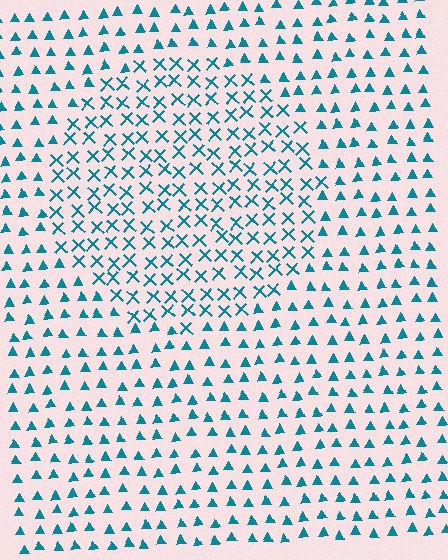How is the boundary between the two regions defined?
The boundary is defined by a change in element shape: X marks inside vs. triangles outside. All elements share the same color and spacing.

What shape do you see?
I see a circle.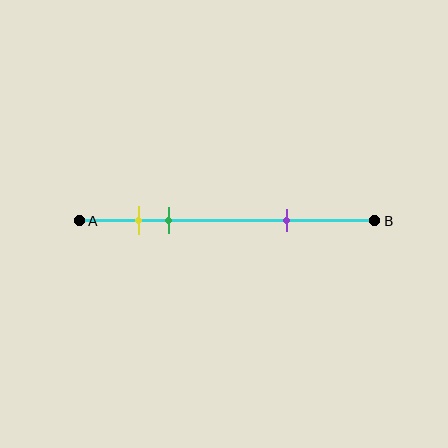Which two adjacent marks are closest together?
The yellow and green marks are the closest adjacent pair.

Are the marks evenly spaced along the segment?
No, the marks are not evenly spaced.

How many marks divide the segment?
There are 3 marks dividing the segment.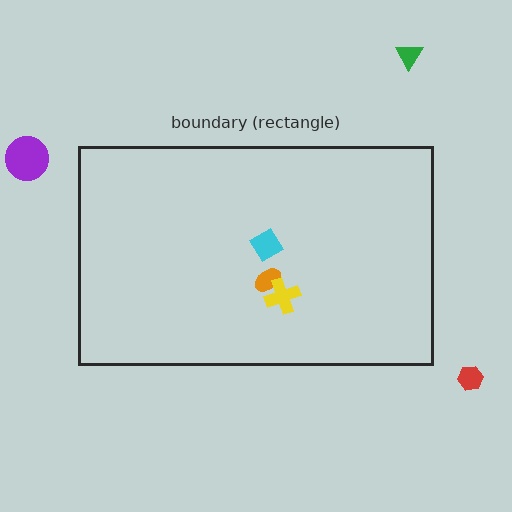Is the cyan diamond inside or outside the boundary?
Inside.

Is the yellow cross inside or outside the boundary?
Inside.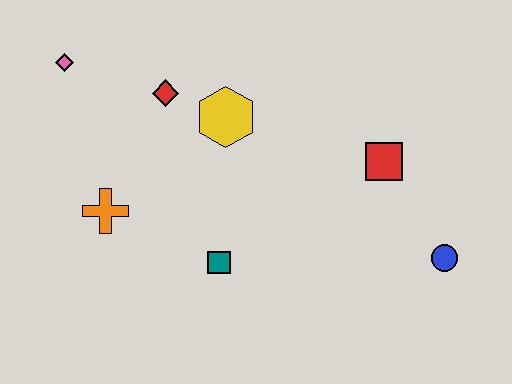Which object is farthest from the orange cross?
The blue circle is farthest from the orange cross.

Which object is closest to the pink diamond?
The red diamond is closest to the pink diamond.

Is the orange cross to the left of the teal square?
Yes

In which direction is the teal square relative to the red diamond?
The teal square is below the red diamond.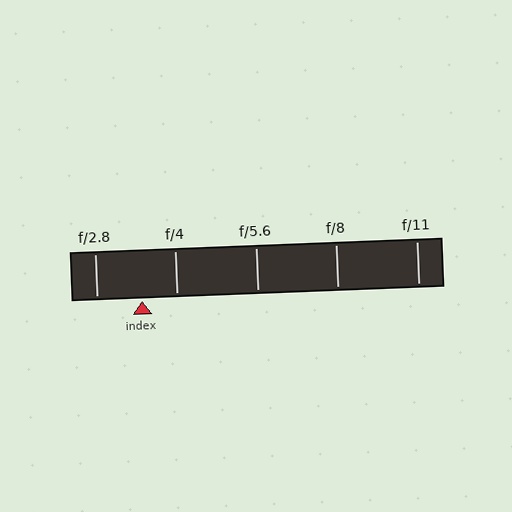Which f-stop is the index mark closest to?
The index mark is closest to f/4.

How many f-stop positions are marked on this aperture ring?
There are 5 f-stop positions marked.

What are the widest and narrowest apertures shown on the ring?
The widest aperture shown is f/2.8 and the narrowest is f/11.